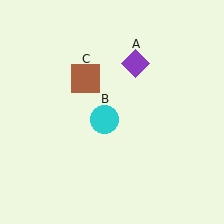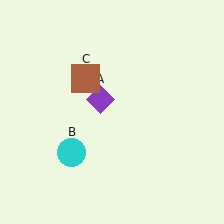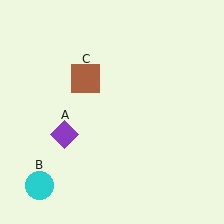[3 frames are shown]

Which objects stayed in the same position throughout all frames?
Brown square (object C) remained stationary.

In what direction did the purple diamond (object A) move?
The purple diamond (object A) moved down and to the left.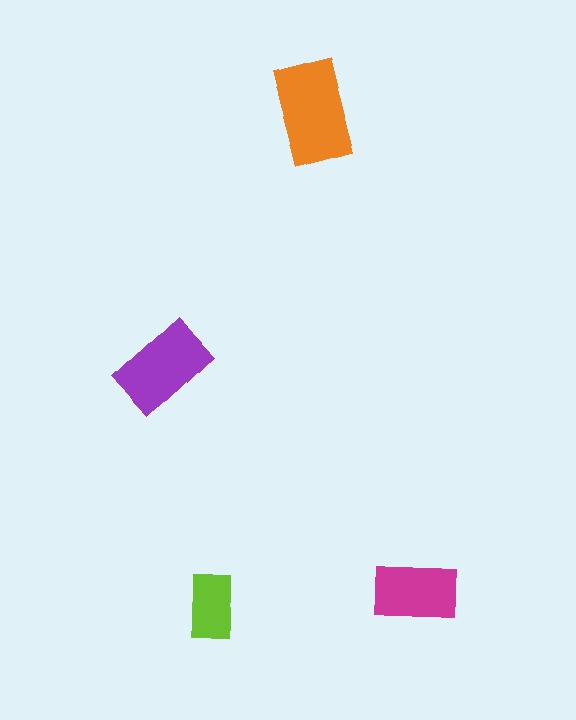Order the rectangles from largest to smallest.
the orange one, the purple one, the magenta one, the lime one.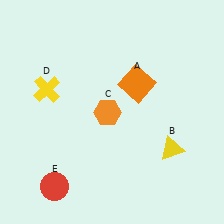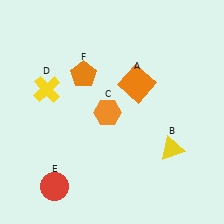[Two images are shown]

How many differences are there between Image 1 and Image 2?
There is 1 difference between the two images.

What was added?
An orange pentagon (F) was added in Image 2.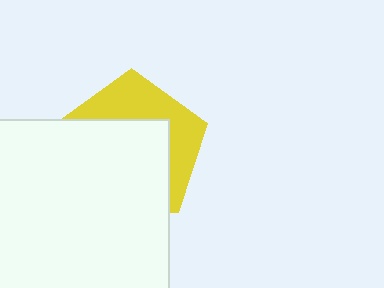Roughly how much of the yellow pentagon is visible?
A small part of it is visible (roughly 39%).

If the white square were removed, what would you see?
You would see the complete yellow pentagon.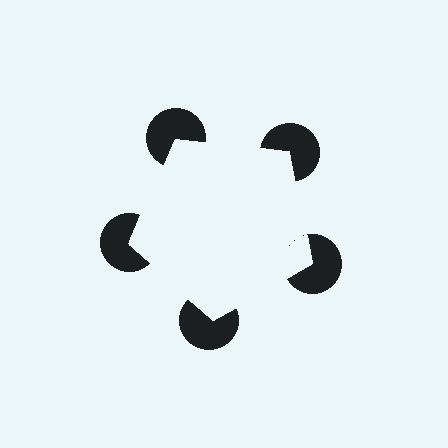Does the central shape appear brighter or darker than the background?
It typically appears slightly brighter than the background, even though no actual brightness change is drawn.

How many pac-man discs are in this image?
There are 5 — one at each vertex of the illusory pentagon.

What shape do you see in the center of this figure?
An illusory pentagon — its edges are inferred from the aligned wedge cuts in the pac-man discs, not physically drawn.